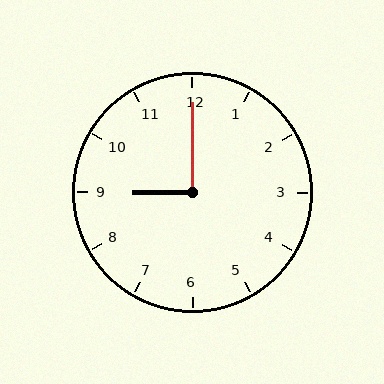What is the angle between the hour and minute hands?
Approximately 90 degrees.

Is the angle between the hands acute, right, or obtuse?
It is right.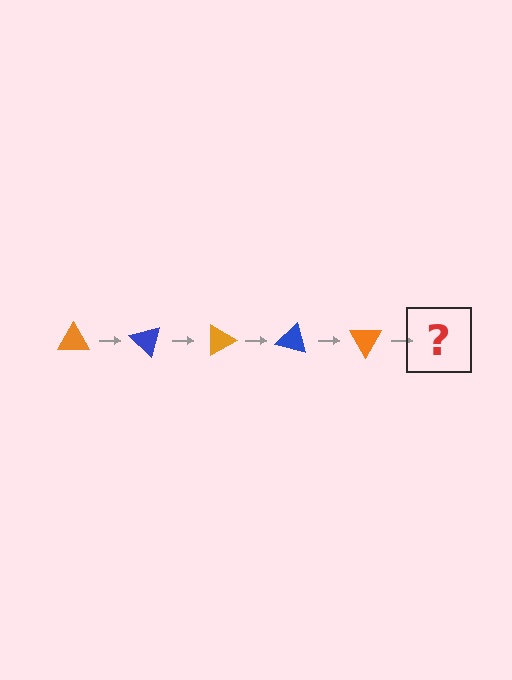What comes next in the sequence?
The next element should be a blue triangle, rotated 225 degrees from the start.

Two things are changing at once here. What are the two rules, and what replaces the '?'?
The two rules are that it rotates 45 degrees each step and the color cycles through orange and blue. The '?' should be a blue triangle, rotated 225 degrees from the start.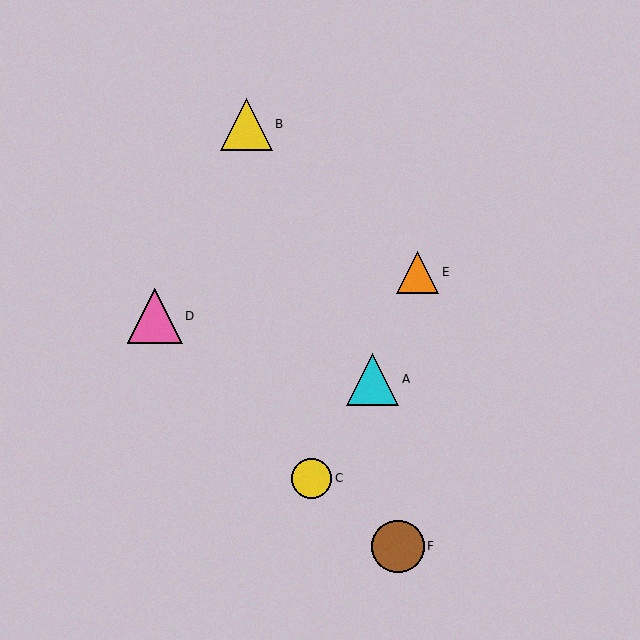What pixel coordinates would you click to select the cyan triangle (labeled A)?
Click at (373, 379) to select the cyan triangle A.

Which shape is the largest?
The pink triangle (labeled D) is the largest.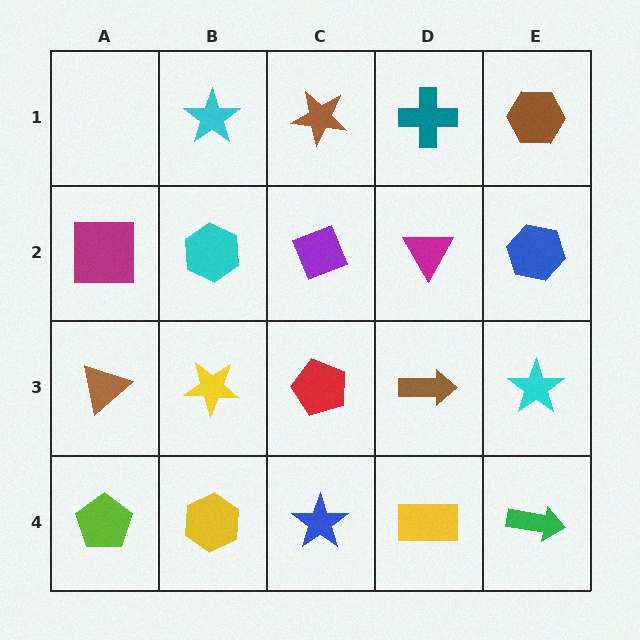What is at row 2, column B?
A cyan hexagon.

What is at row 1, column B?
A cyan star.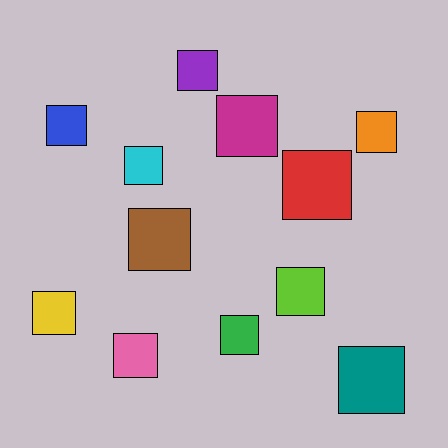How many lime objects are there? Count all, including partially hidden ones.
There is 1 lime object.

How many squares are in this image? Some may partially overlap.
There are 12 squares.